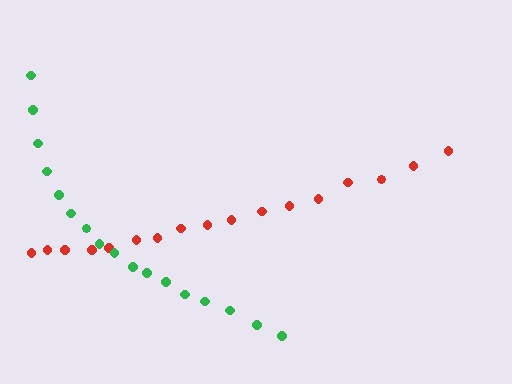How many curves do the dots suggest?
There are 2 distinct paths.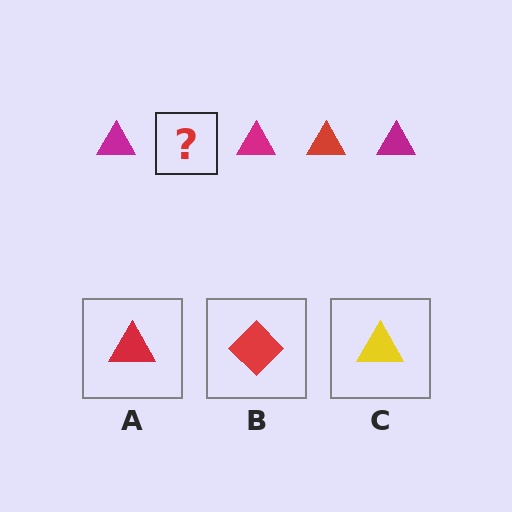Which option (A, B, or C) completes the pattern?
A.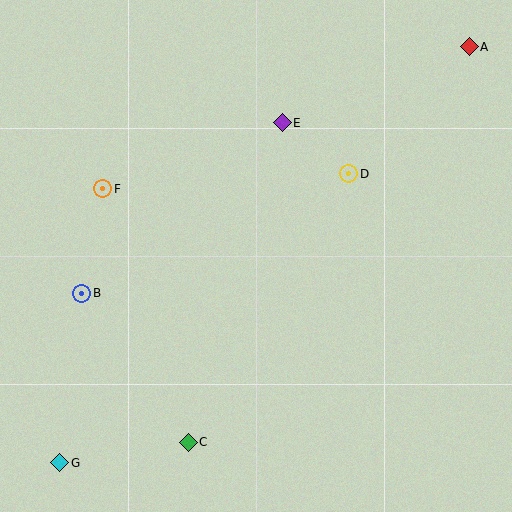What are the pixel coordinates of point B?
Point B is at (82, 293).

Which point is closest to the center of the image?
Point D at (349, 174) is closest to the center.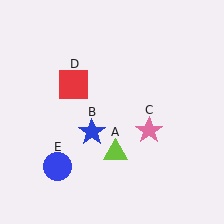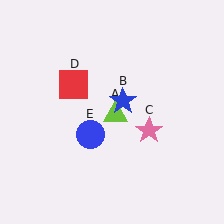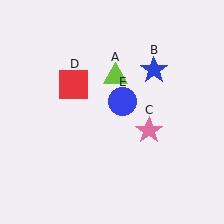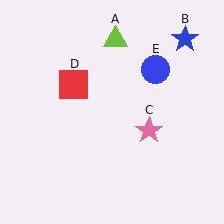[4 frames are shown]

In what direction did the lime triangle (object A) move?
The lime triangle (object A) moved up.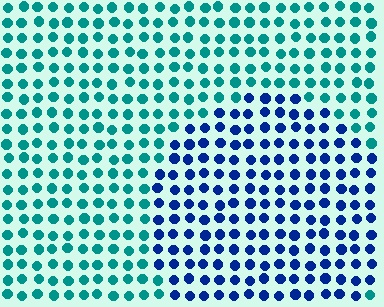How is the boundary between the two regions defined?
The boundary is defined purely by a slight shift in hue (about 50 degrees). Spacing, size, and orientation are identical on both sides.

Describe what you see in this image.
The image is filled with small teal elements in a uniform arrangement. A circle-shaped region is visible where the elements are tinted to a slightly different hue, forming a subtle color boundary.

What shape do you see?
I see a circle.